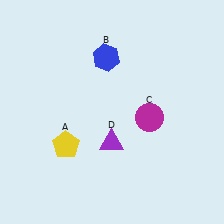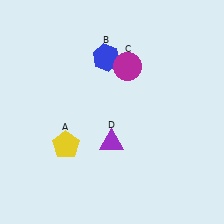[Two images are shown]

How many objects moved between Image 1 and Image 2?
1 object moved between the two images.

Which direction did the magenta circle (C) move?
The magenta circle (C) moved up.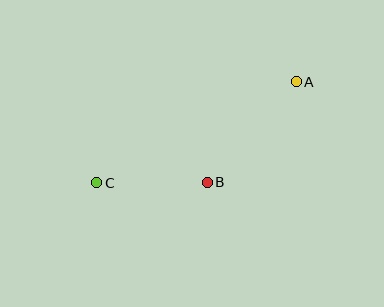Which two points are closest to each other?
Points B and C are closest to each other.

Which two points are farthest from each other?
Points A and C are farthest from each other.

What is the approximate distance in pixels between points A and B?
The distance between A and B is approximately 135 pixels.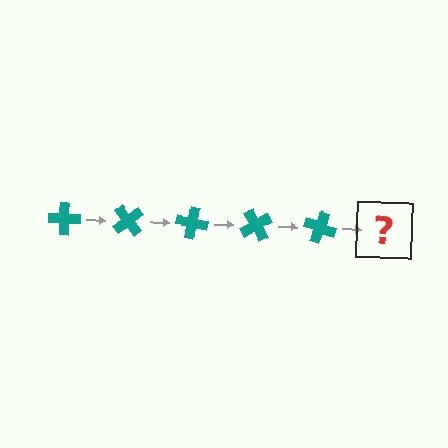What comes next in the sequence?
The next element should be a teal cross rotated 250 degrees.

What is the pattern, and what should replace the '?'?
The pattern is that the cross rotates 50 degrees each step. The '?' should be a teal cross rotated 250 degrees.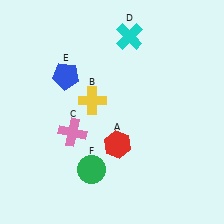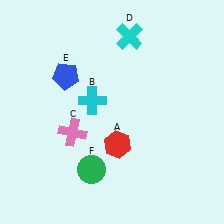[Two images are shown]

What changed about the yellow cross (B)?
In Image 1, B is yellow. In Image 2, it changed to cyan.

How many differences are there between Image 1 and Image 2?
There is 1 difference between the two images.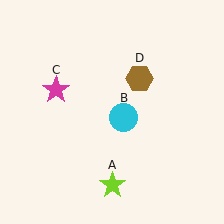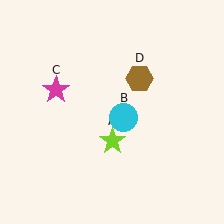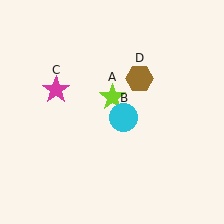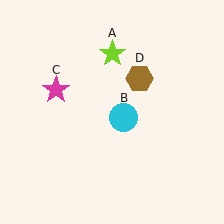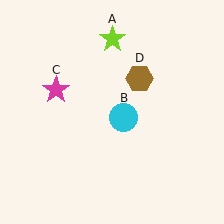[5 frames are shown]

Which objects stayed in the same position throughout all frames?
Cyan circle (object B) and magenta star (object C) and brown hexagon (object D) remained stationary.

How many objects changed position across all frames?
1 object changed position: lime star (object A).